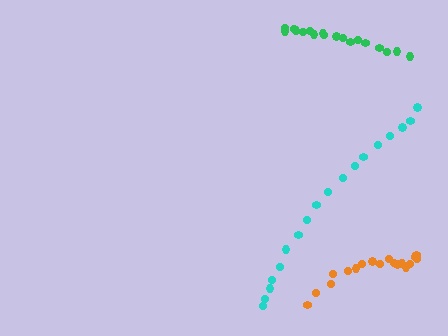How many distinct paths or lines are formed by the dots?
There are 3 distinct paths.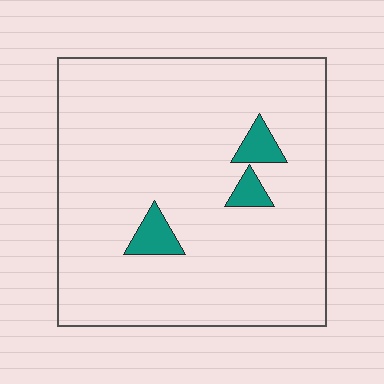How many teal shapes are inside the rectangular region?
3.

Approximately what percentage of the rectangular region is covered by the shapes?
Approximately 5%.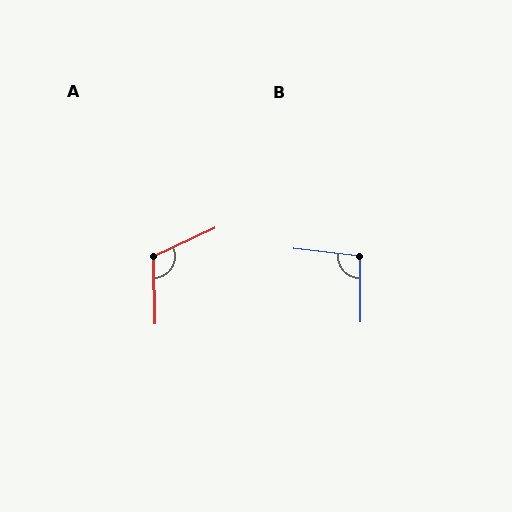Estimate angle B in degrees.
Approximately 97 degrees.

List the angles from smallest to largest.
B (97°), A (113°).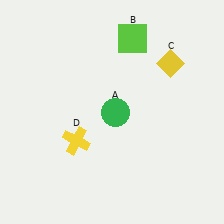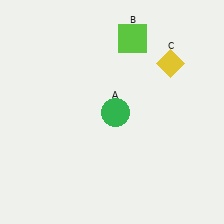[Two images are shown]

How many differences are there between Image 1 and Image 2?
There is 1 difference between the two images.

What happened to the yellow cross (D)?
The yellow cross (D) was removed in Image 2. It was in the bottom-left area of Image 1.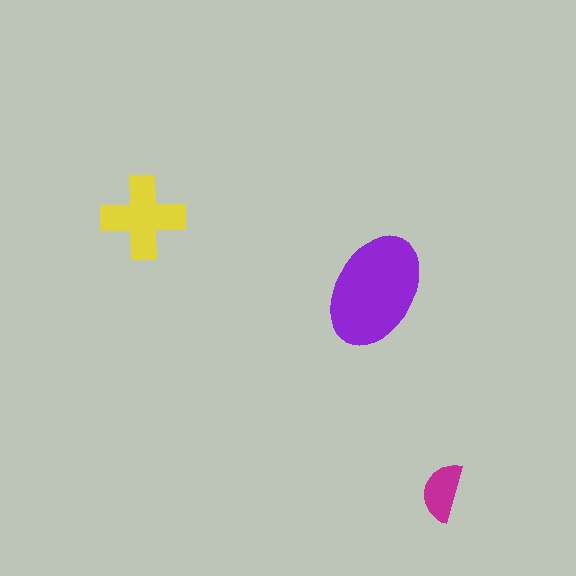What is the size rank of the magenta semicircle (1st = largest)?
3rd.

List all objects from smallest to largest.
The magenta semicircle, the yellow cross, the purple ellipse.